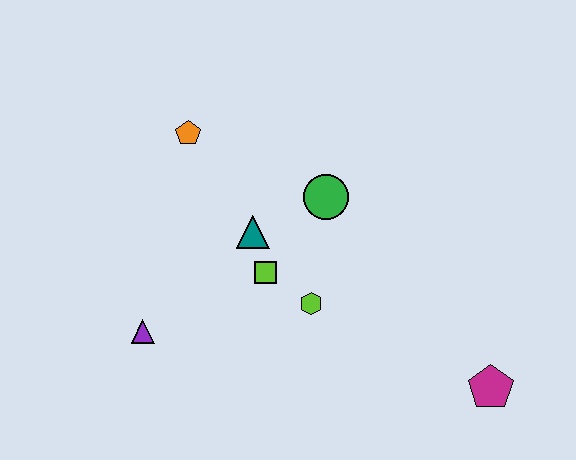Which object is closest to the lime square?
The teal triangle is closest to the lime square.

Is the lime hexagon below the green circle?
Yes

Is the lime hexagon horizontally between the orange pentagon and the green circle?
Yes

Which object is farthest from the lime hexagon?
The orange pentagon is farthest from the lime hexagon.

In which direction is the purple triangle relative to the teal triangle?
The purple triangle is to the left of the teal triangle.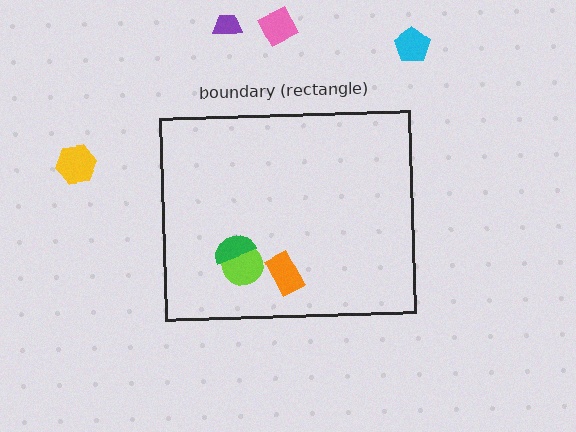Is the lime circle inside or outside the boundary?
Inside.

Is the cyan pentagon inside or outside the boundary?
Outside.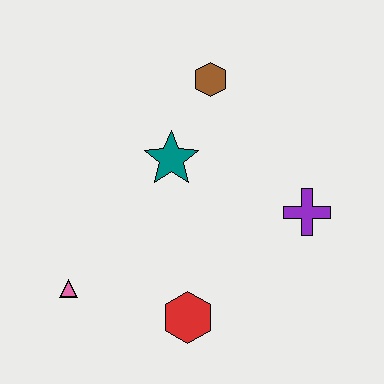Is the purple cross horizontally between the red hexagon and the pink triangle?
No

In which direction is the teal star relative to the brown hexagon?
The teal star is below the brown hexagon.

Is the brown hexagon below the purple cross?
No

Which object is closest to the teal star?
The brown hexagon is closest to the teal star.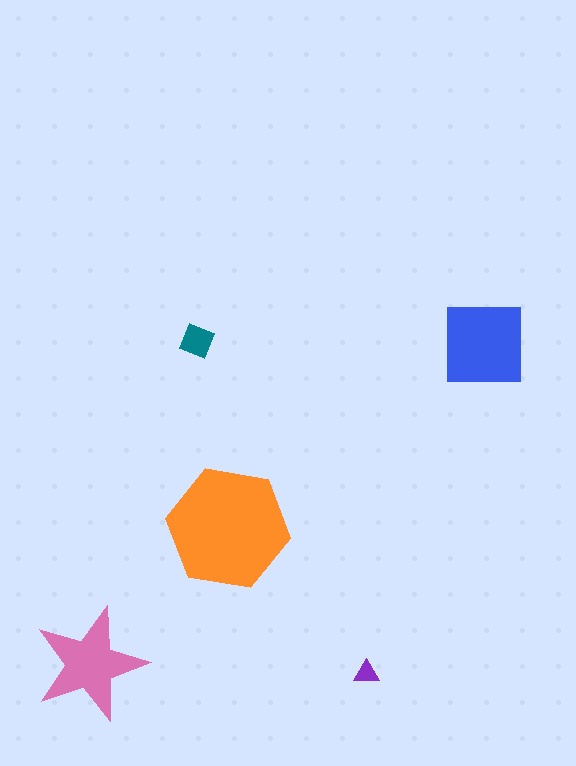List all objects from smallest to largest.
The purple triangle, the teal diamond, the pink star, the blue square, the orange hexagon.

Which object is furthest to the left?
The pink star is leftmost.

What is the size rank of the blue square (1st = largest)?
2nd.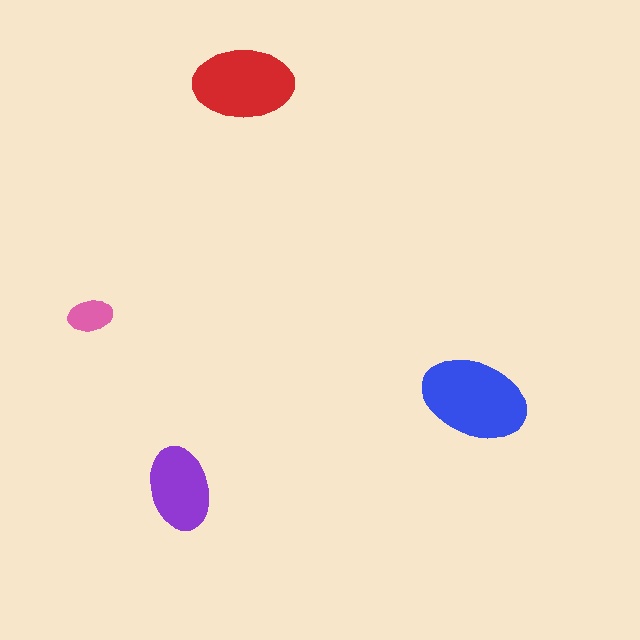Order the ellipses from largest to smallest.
the blue one, the red one, the purple one, the pink one.